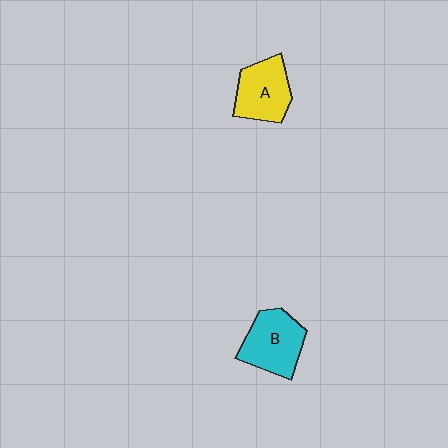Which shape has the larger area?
Shape B (cyan).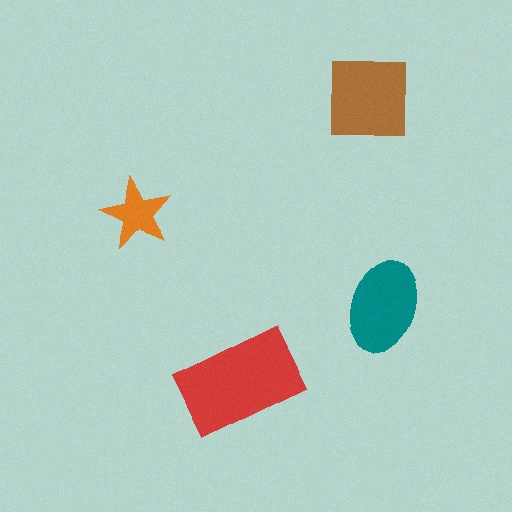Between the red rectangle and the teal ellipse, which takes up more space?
The red rectangle.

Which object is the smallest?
The orange star.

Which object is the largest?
The red rectangle.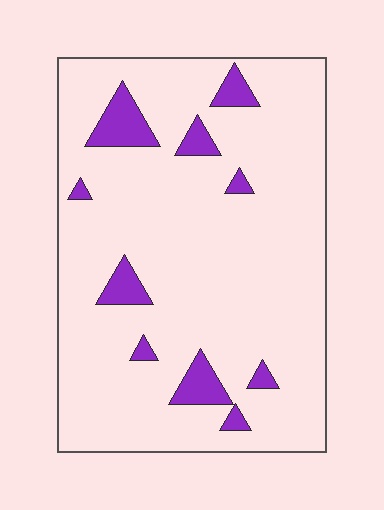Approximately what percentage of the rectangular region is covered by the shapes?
Approximately 10%.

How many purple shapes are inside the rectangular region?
10.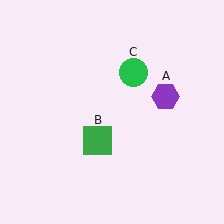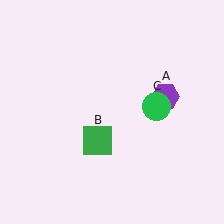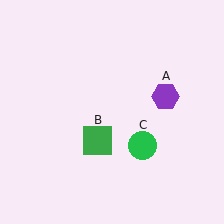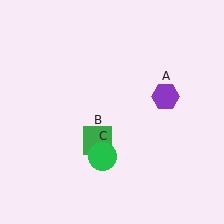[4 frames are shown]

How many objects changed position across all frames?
1 object changed position: green circle (object C).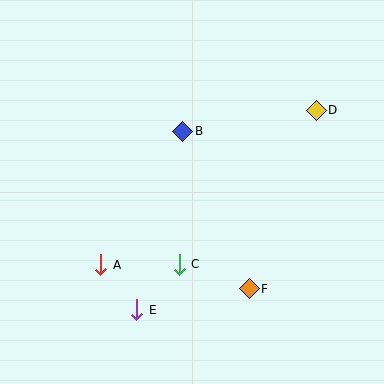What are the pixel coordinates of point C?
Point C is at (179, 264).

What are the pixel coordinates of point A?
Point A is at (101, 265).